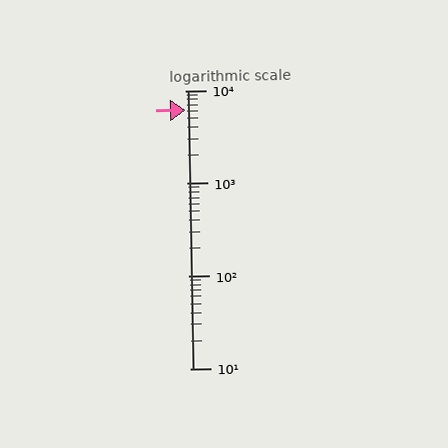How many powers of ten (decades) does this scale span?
The scale spans 3 decades, from 10 to 10000.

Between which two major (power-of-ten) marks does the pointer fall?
The pointer is between 1000 and 10000.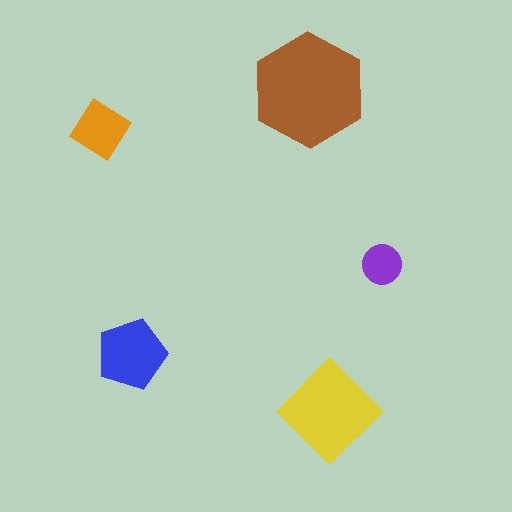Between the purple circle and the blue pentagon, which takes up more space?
The blue pentagon.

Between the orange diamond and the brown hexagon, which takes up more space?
The brown hexagon.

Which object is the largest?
The brown hexagon.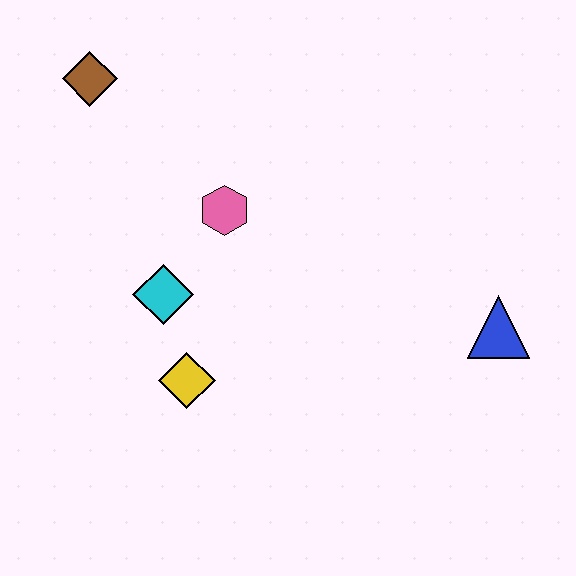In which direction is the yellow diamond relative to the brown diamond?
The yellow diamond is below the brown diamond.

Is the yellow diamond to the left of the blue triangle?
Yes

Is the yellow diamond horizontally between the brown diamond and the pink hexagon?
Yes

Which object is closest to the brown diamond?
The pink hexagon is closest to the brown diamond.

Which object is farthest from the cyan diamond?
The blue triangle is farthest from the cyan diamond.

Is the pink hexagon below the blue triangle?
No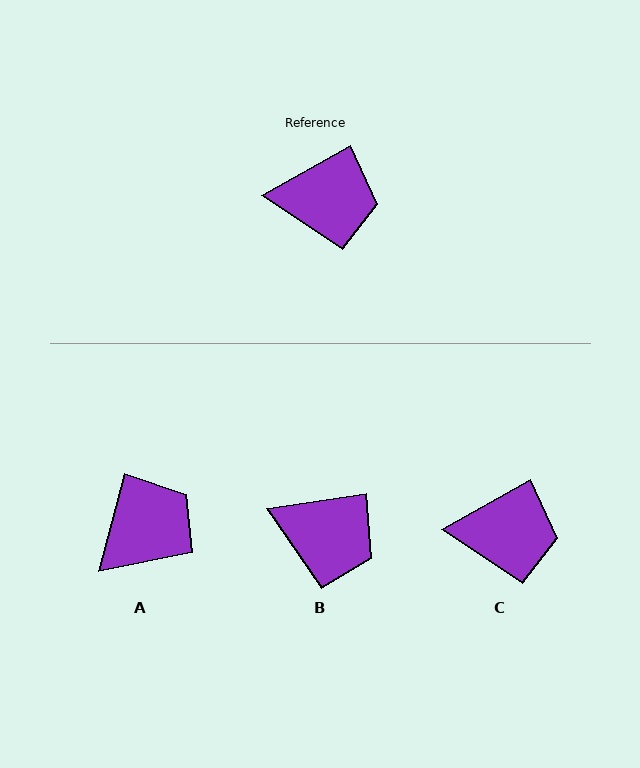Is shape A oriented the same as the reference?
No, it is off by about 45 degrees.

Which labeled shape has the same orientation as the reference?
C.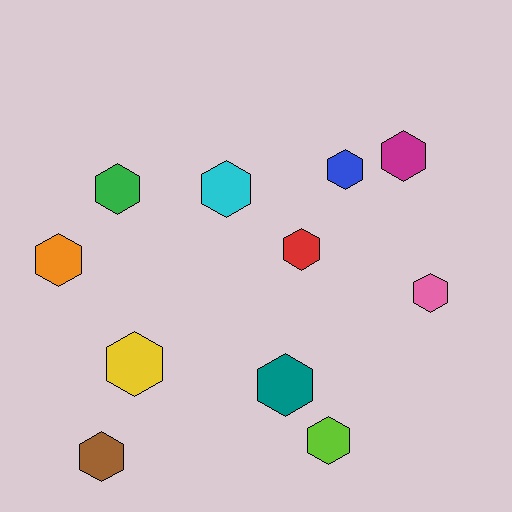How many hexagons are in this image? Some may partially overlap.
There are 11 hexagons.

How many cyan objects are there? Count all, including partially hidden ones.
There is 1 cyan object.